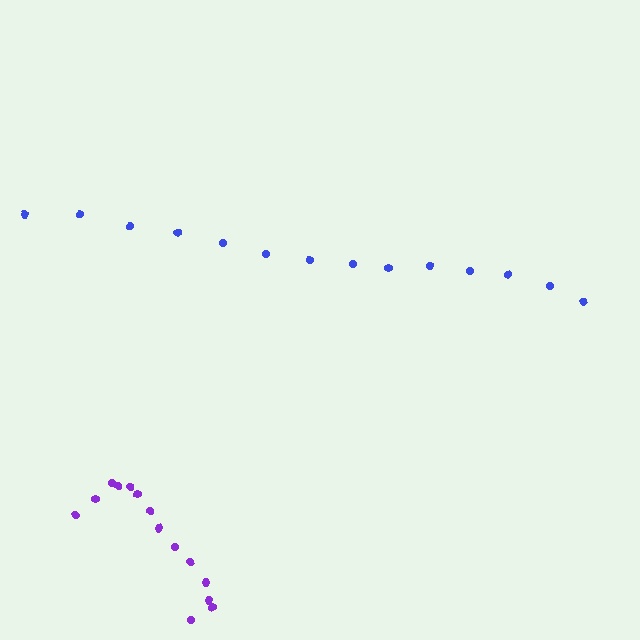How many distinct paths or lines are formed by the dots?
There are 2 distinct paths.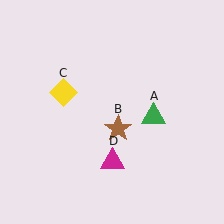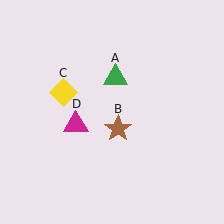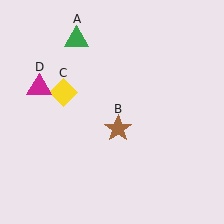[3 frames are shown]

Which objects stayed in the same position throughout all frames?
Brown star (object B) and yellow diamond (object C) remained stationary.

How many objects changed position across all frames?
2 objects changed position: green triangle (object A), magenta triangle (object D).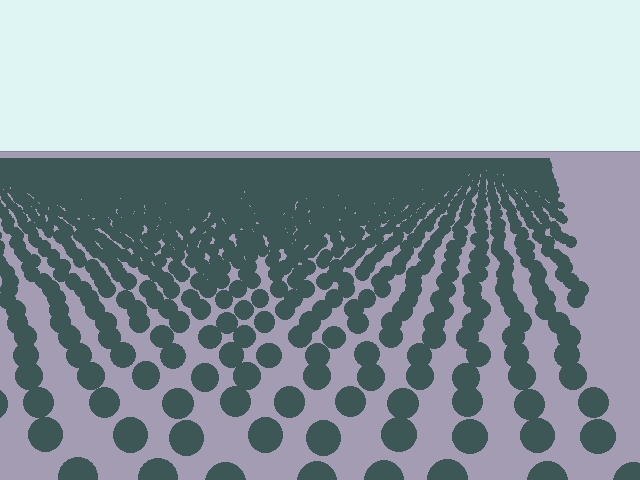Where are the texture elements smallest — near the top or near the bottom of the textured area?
Near the top.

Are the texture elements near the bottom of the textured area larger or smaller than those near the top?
Larger. Near the bottom, elements are closer to the viewer and appear at a bigger on-screen size.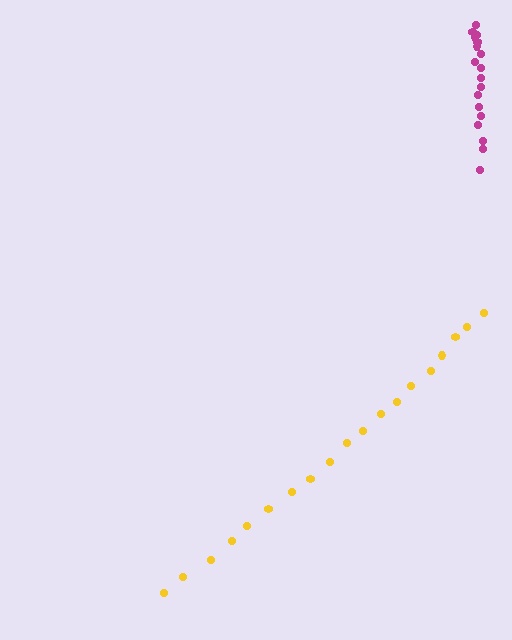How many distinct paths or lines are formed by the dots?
There are 2 distinct paths.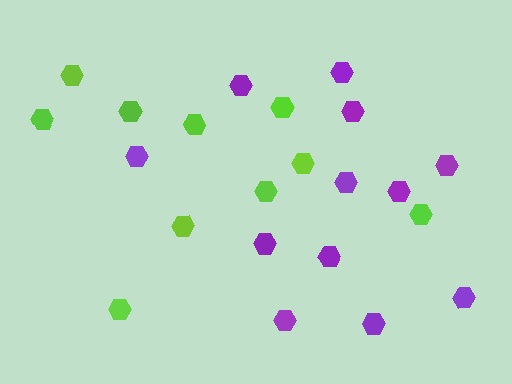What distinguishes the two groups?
There are 2 groups: one group of purple hexagons (12) and one group of lime hexagons (10).